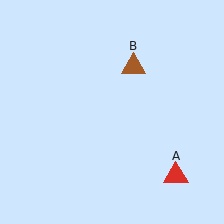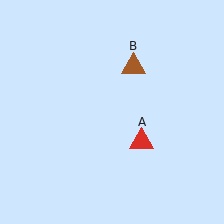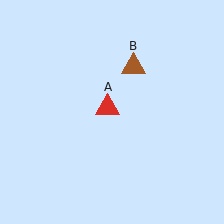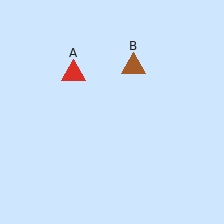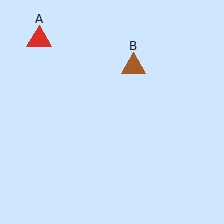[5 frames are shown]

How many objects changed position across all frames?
1 object changed position: red triangle (object A).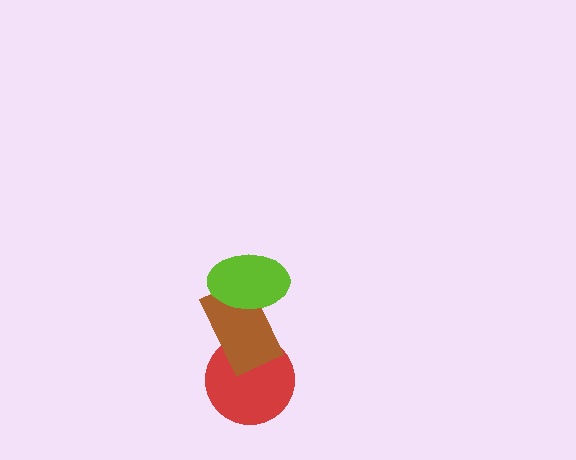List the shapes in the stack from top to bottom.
From top to bottom: the lime ellipse, the brown rectangle, the red circle.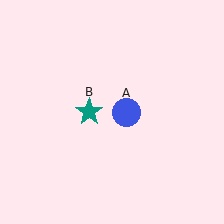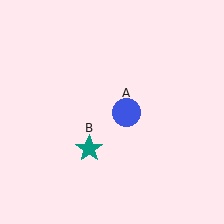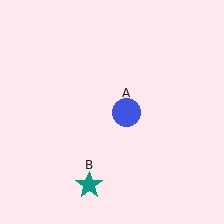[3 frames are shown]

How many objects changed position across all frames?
1 object changed position: teal star (object B).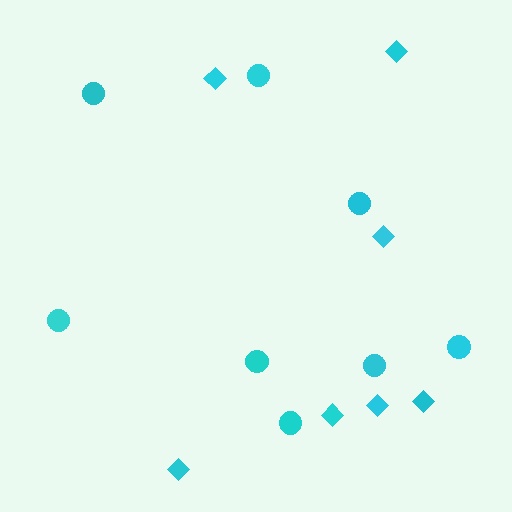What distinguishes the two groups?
There are 2 groups: one group of diamonds (7) and one group of circles (8).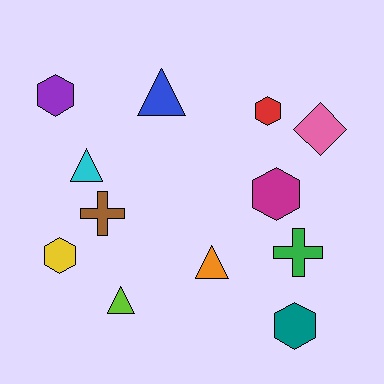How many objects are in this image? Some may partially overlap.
There are 12 objects.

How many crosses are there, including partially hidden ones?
There are 2 crosses.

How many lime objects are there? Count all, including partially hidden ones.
There is 1 lime object.